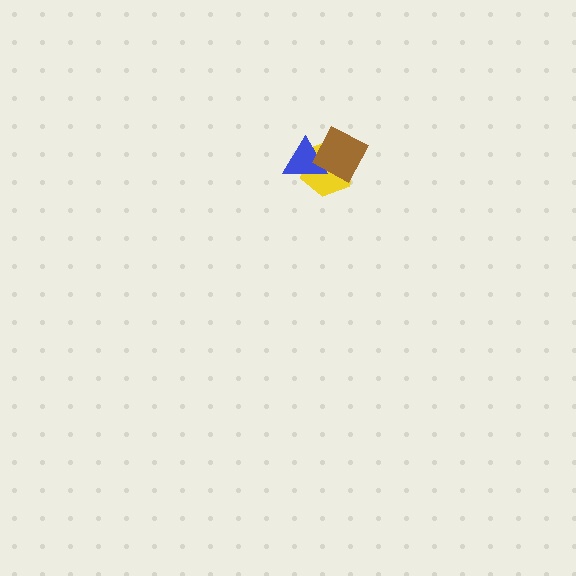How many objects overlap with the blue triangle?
2 objects overlap with the blue triangle.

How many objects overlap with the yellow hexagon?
2 objects overlap with the yellow hexagon.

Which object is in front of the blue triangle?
The brown diamond is in front of the blue triangle.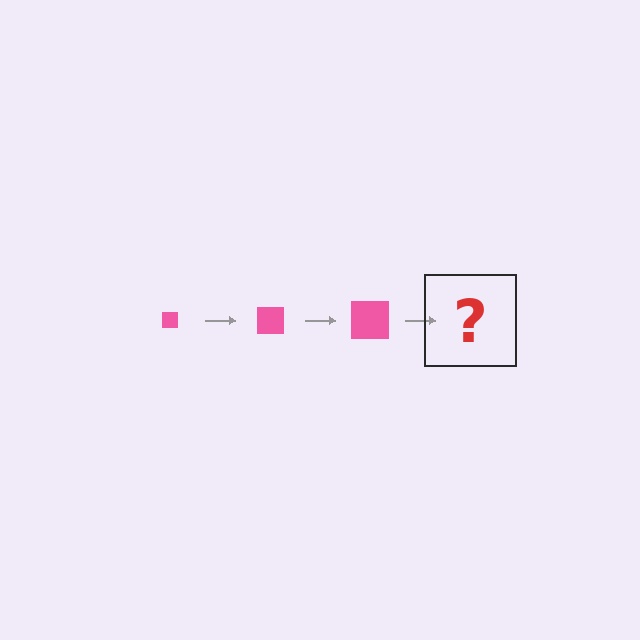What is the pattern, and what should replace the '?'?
The pattern is that the square gets progressively larger each step. The '?' should be a pink square, larger than the previous one.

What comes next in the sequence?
The next element should be a pink square, larger than the previous one.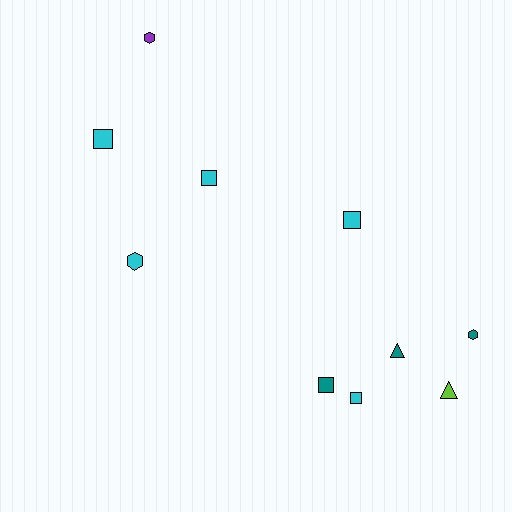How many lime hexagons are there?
There are no lime hexagons.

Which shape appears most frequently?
Square, with 5 objects.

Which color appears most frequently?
Cyan, with 5 objects.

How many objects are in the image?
There are 10 objects.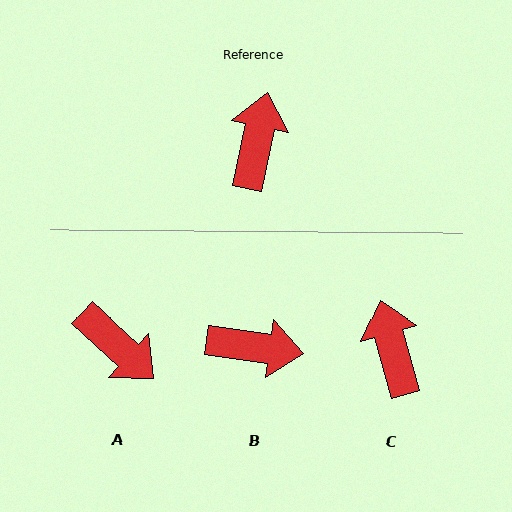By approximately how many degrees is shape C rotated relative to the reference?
Approximately 27 degrees counter-clockwise.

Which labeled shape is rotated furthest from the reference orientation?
A, about 120 degrees away.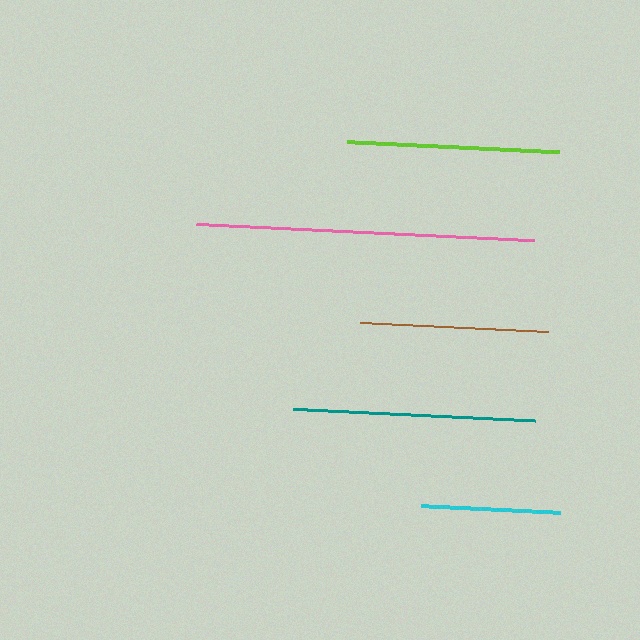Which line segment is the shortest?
The cyan line is the shortest at approximately 139 pixels.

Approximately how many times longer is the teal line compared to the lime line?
The teal line is approximately 1.1 times the length of the lime line.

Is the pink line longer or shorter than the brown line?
The pink line is longer than the brown line.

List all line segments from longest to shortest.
From longest to shortest: pink, teal, lime, brown, cyan.